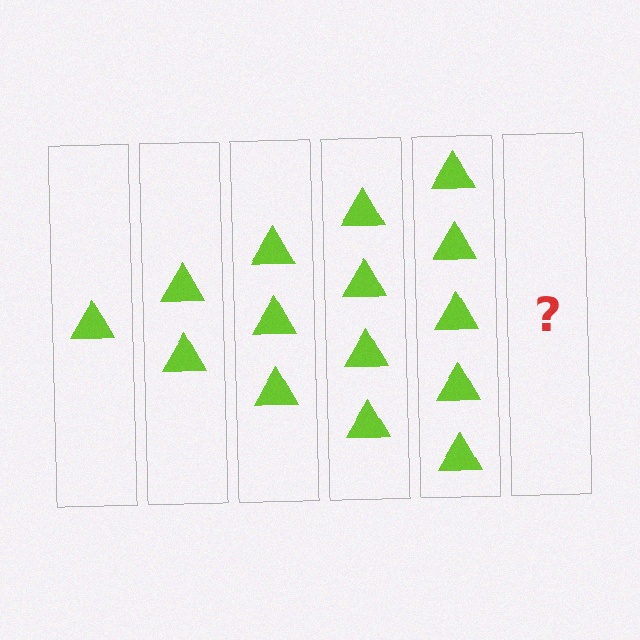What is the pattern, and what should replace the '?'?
The pattern is that each step adds one more triangle. The '?' should be 6 triangles.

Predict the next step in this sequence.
The next step is 6 triangles.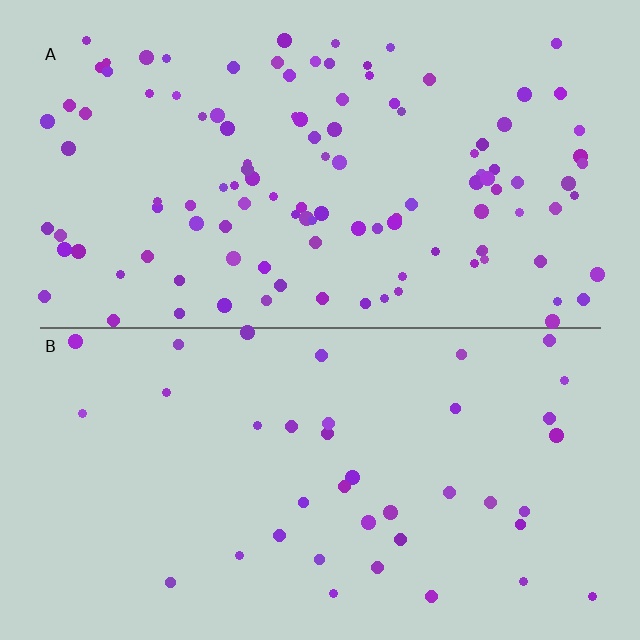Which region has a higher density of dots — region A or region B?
A (the top).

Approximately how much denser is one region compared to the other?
Approximately 3.0× — region A over region B.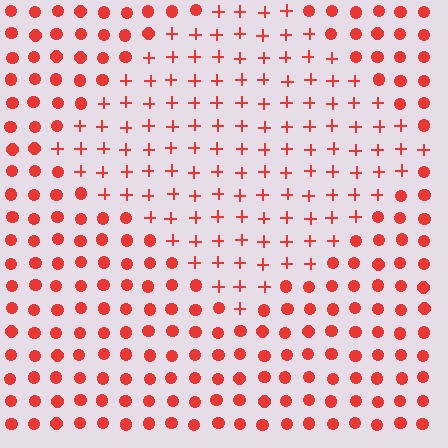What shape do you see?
I see a diamond.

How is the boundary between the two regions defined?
The boundary is defined by a change in element shape: plus signs inside vs. circles outside. All elements share the same color and spacing.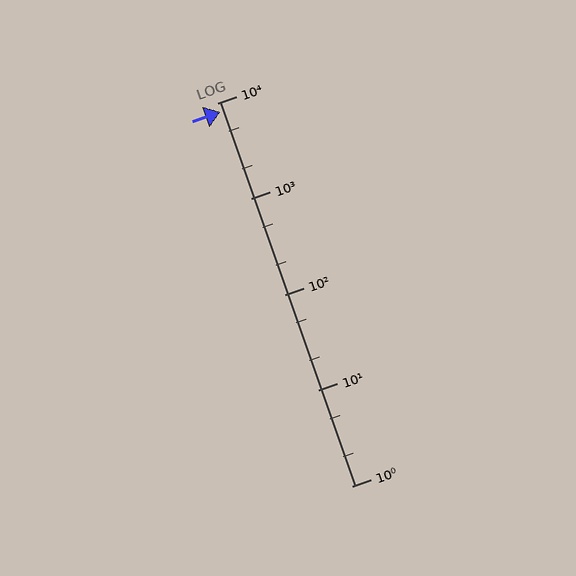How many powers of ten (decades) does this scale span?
The scale spans 4 decades, from 1 to 10000.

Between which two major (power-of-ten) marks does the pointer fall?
The pointer is between 1000 and 10000.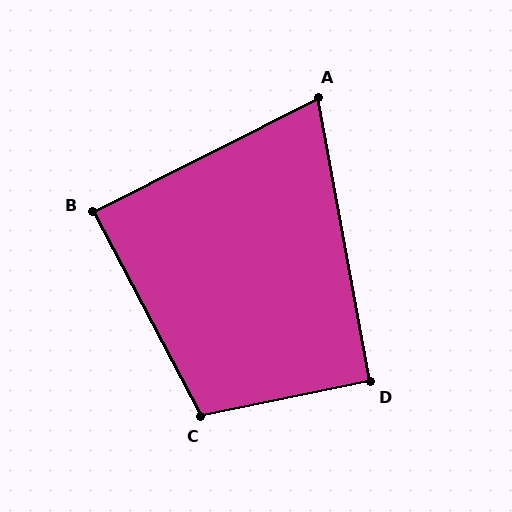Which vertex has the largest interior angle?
C, at approximately 106 degrees.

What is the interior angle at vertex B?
Approximately 89 degrees (approximately right).